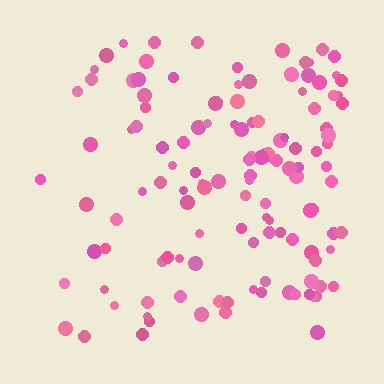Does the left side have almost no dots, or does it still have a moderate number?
Still a moderate number, just noticeably fewer than the right.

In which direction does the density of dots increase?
From left to right, with the right side densest.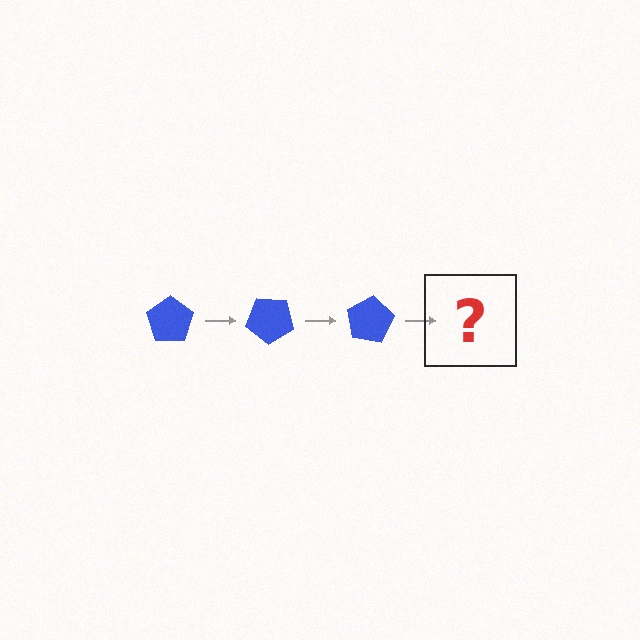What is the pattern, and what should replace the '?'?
The pattern is that the pentagon rotates 40 degrees each step. The '?' should be a blue pentagon rotated 120 degrees.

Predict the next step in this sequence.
The next step is a blue pentagon rotated 120 degrees.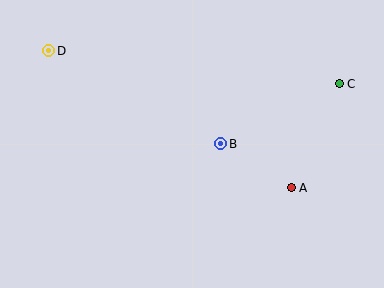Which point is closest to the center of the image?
Point B at (220, 144) is closest to the center.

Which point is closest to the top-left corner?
Point D is closest to the top-left corner.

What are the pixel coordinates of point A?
Point A is at (291, 188).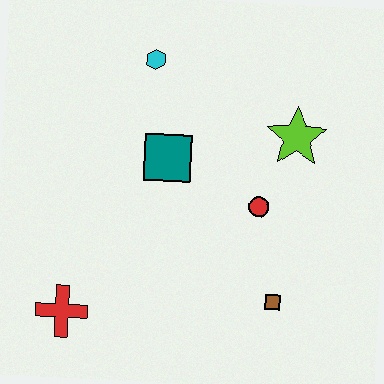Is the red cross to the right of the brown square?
No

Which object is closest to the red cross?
The teal square is closest to the red cross.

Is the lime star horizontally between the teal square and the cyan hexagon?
No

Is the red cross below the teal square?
Yes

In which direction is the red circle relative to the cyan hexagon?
The red circle is below the cyan hexagon.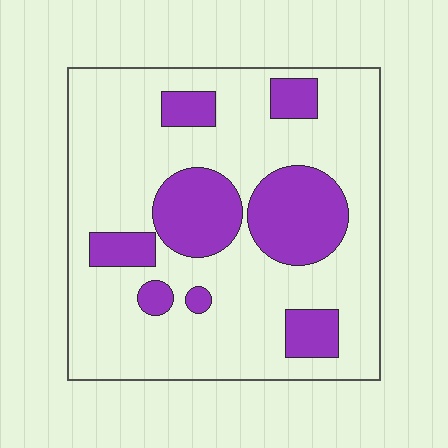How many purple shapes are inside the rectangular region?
8.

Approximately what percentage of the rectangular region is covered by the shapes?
Approximately 25%.